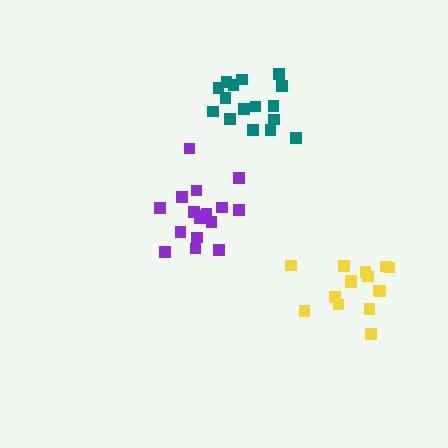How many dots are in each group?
Group 1: 17 dots, Group 2: 16 dots, Group 3: 15 dots (48 total).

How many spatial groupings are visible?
There are 3 spatial groupings.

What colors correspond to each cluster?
The clusters are colored: purple, teal, yellow.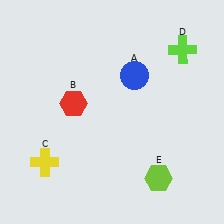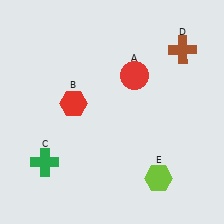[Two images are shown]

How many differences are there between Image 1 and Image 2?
There are 3 differences between the two images.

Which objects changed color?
A changed from blue to red. C changed from yellow to green. D changed from lime to brown.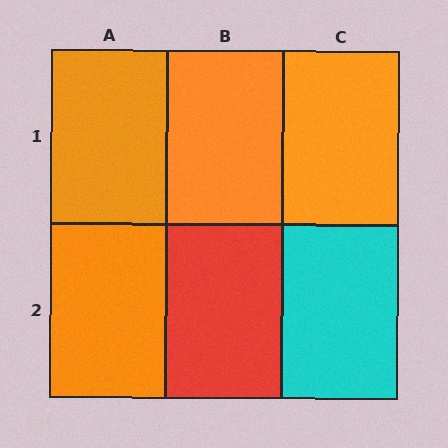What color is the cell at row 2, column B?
Red.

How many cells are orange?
4 cells are orange.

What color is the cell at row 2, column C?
Cyan.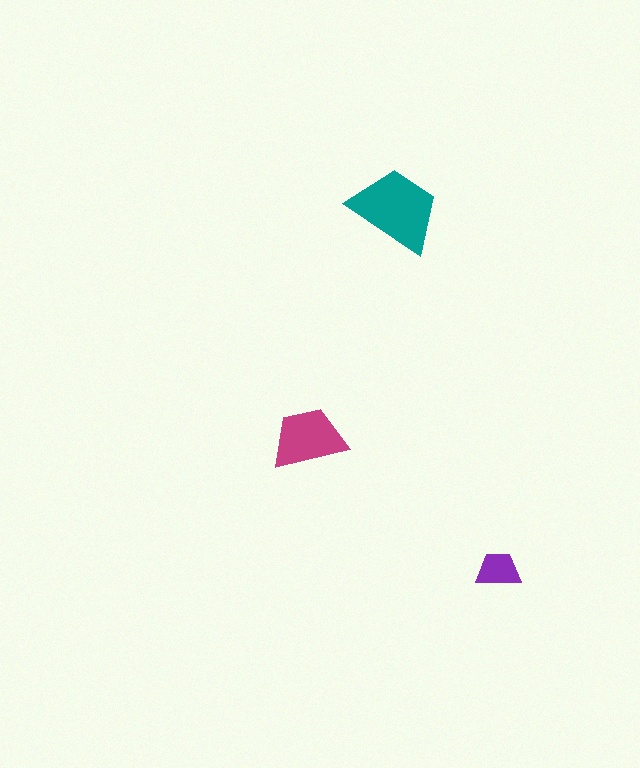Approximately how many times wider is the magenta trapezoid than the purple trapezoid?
About 1.5 times wider.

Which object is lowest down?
The purple trapezoid is bottommost.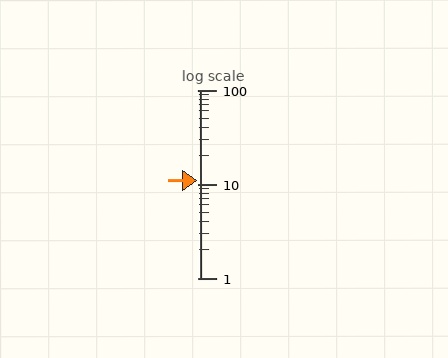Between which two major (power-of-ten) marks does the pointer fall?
The pointer is between 10 and 100.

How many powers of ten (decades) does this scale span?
The scale spans 2 decades, from 1 to 100.